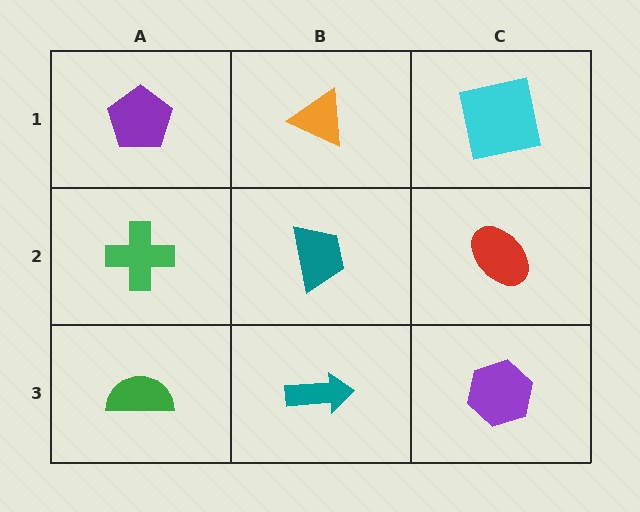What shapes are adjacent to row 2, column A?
A purple pentagon (row 1, column A), a green semicircle (row 3, column A), a teal trapezoid (row 2, column B).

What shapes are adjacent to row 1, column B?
A teal trapezoid (row 2, column B), a purple pentagon (row 1, column A), a cyan square (row 1, column C).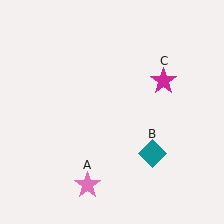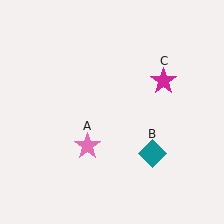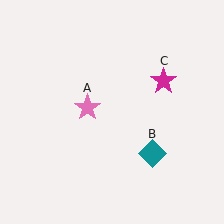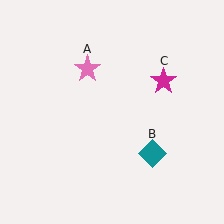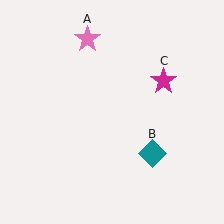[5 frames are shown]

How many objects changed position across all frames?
1 object changed position: pink star (object A).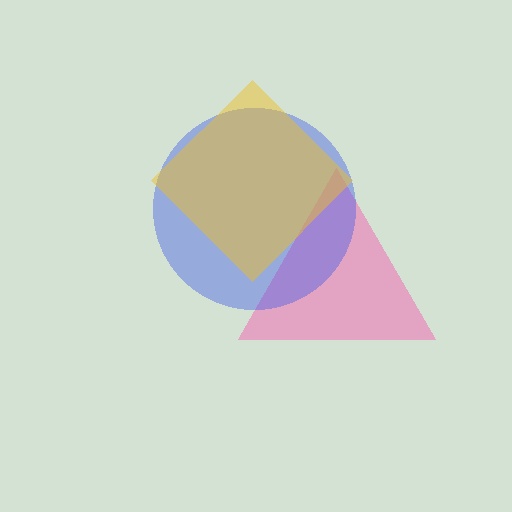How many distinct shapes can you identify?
There are 3 distinct shapes: a pink triangle, a blue circle, a yellow diamond.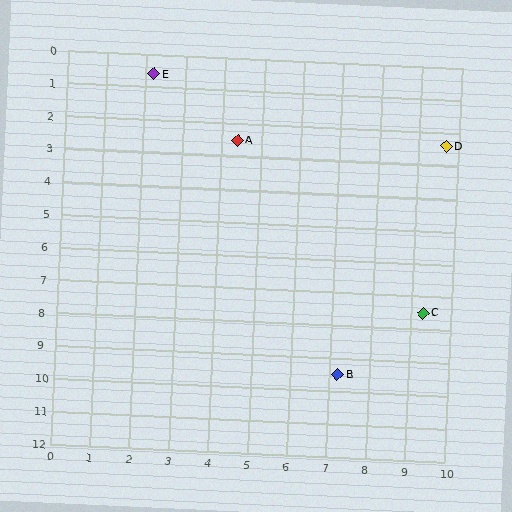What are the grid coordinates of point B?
Point B is at approximately (7.2, 9.5).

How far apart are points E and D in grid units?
Points E and D are about 7.7 grid units apart.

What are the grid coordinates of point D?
Point D is at approximately (9.7, 2.4).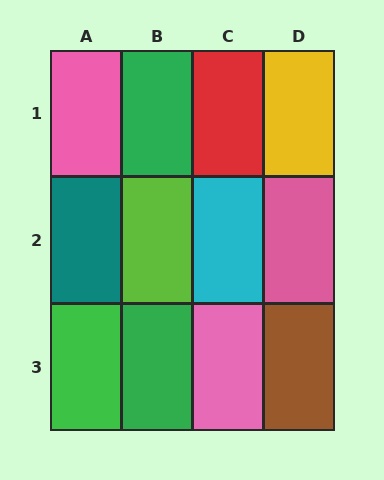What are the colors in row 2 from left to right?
Teal, lime, cyan, pink.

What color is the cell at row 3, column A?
Green.